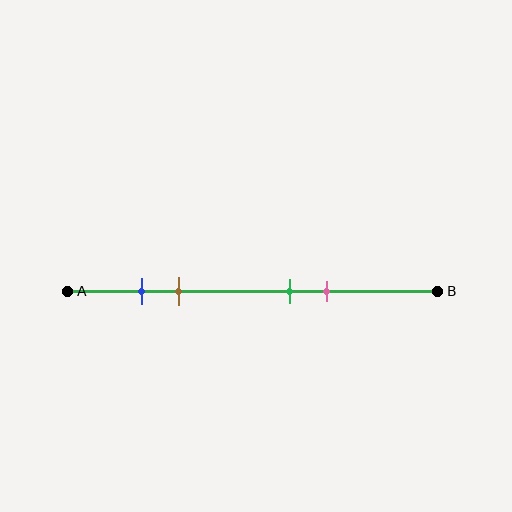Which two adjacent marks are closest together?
The blue and brown marks are the closest adjacent pair.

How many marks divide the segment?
There are 4 marks dividing the segment.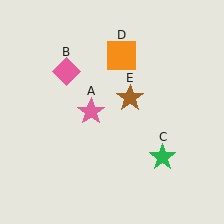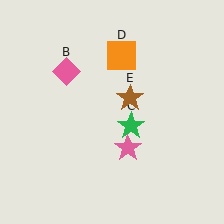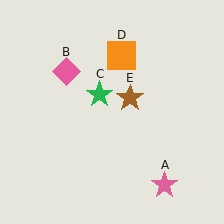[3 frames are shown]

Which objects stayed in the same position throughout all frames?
Pink diamond (object B) and orange square (object D) and brown star (object E) remained stationary.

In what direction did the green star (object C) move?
The green star (object C) moved up and to the left.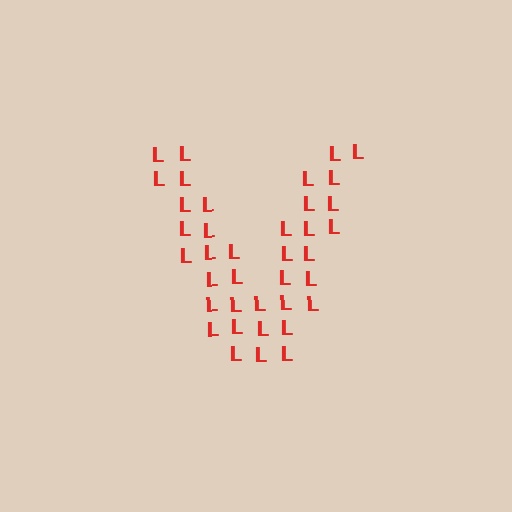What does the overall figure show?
The overall figure shows the letter V.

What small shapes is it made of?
It is made of small letter L's.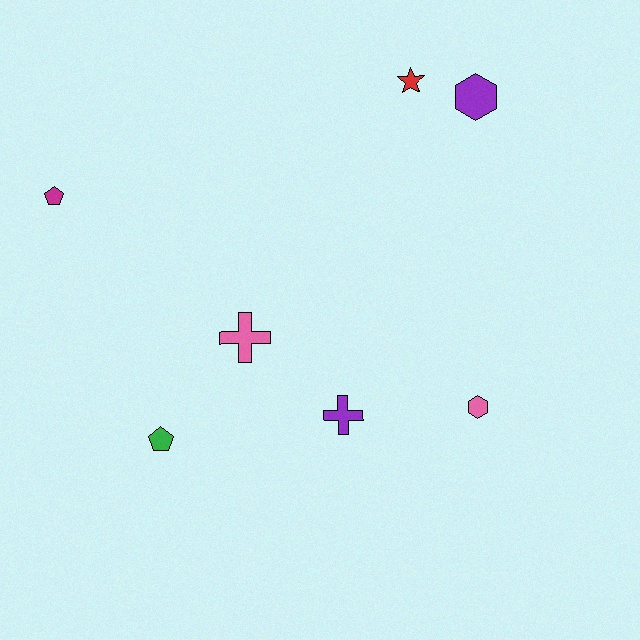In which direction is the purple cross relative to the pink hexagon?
The purple cross is to the left of the pink hexagon.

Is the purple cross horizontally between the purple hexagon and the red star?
No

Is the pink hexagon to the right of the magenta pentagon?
Yes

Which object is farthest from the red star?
The green pentagon is farthest from the red star.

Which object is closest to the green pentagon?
The pink cross is closest to the green pentagon.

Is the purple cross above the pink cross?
No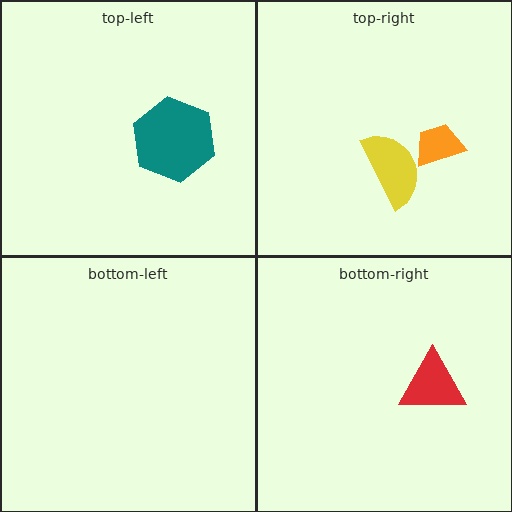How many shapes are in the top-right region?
2.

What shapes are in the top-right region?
The orange trapezoid, the yellow semicircle.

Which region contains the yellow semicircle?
The top-right region.